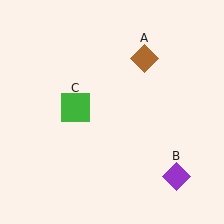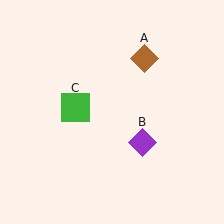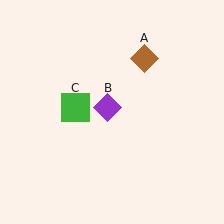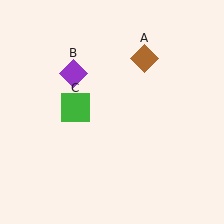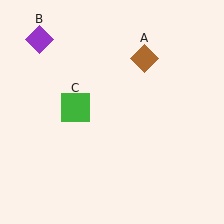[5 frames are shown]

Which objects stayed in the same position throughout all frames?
Brown diamond (object A) and green square (object C) remained stationary.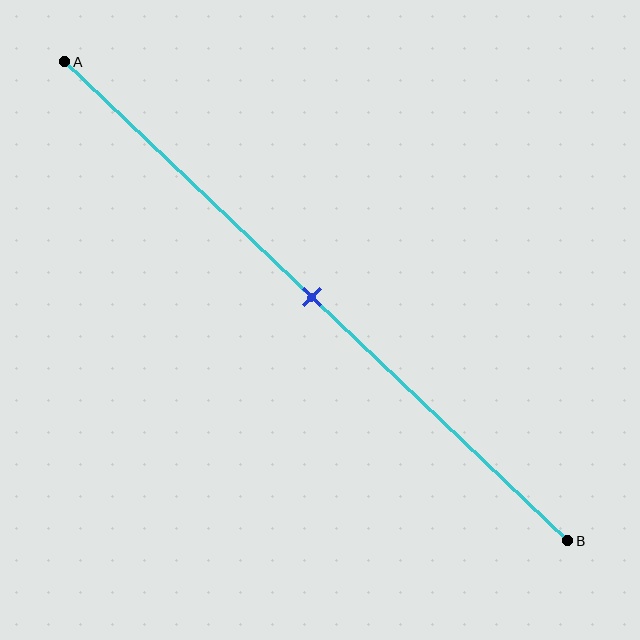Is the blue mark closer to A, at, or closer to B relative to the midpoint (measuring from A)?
The blue mark is approximately at the midpoint of segment AB.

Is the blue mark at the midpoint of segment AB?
Yes, the mark is approximately at the midpoint.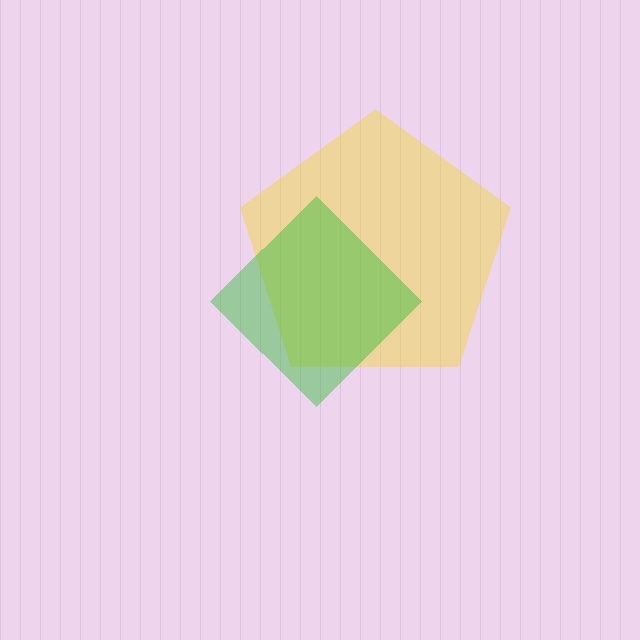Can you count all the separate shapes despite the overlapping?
Yes, there are 2 separate shapes.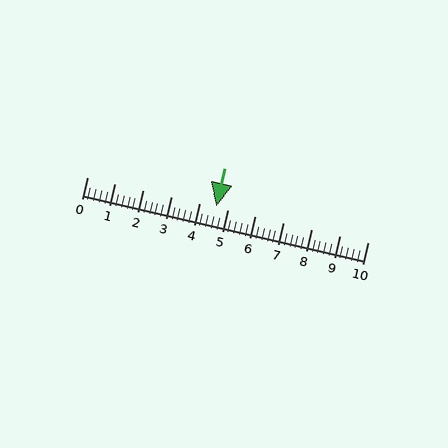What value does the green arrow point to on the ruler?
The green arrow points to approximately 4.6.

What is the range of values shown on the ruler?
The ruler shows values from 0 to 10.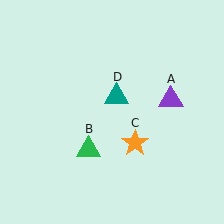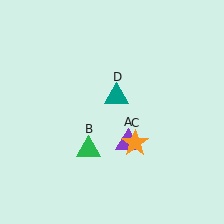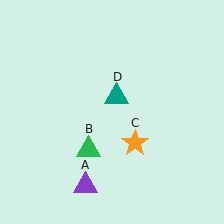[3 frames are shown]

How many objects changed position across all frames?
1 object changed position: purple triangle (object A).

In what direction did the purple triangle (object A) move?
The purple triangle (object A) moved down and to the left.